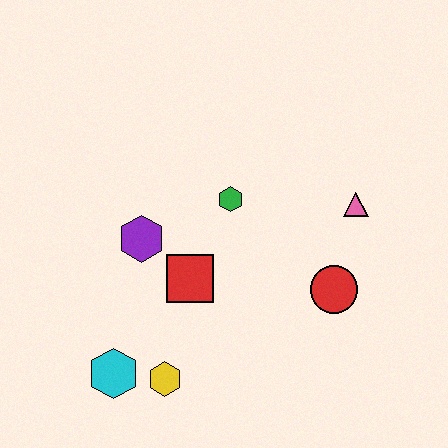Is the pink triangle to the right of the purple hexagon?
Yes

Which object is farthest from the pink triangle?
The cyan hexagon is farthest from the pink triangle.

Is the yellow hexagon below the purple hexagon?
Yes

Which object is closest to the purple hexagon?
The red square is closest to the purple hexagon.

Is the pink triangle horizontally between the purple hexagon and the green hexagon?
No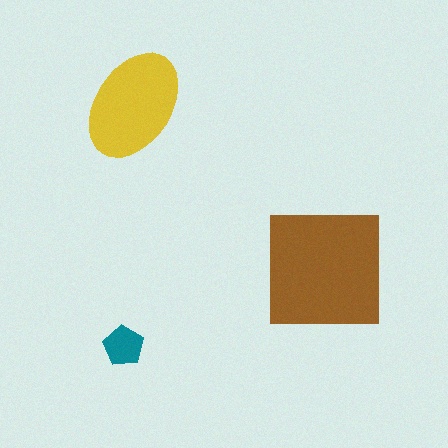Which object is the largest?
The brown square.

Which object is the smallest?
The teal pentagon.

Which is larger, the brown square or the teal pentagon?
The brown square.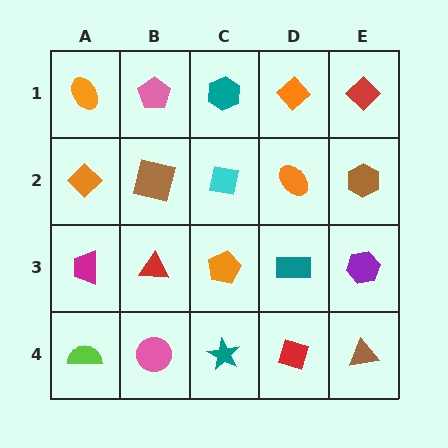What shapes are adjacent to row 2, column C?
A teal hexagon (row 1, column C), an orange pentagon (row 3, column C), a brown square (row 2, column B), an orange ellipse (row 2, column D).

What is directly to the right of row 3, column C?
A teal rectangle.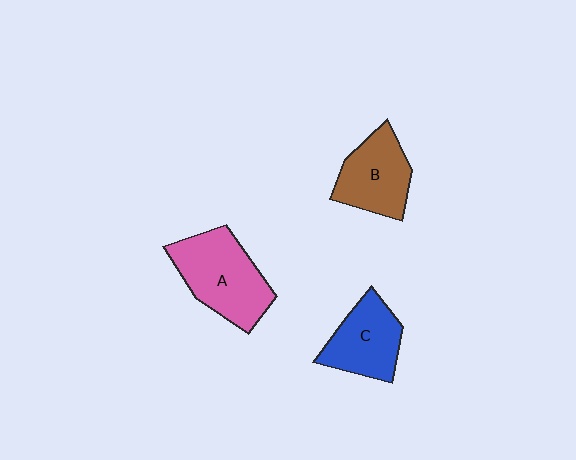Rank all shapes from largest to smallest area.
From largest to smallest: A (pink), B (brown), C (blue).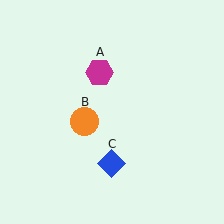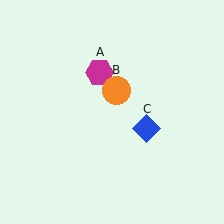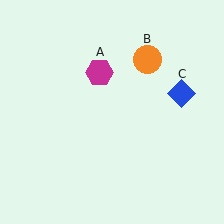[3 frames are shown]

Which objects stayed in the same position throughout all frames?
Magenta hexagon (object A) remained stationary.